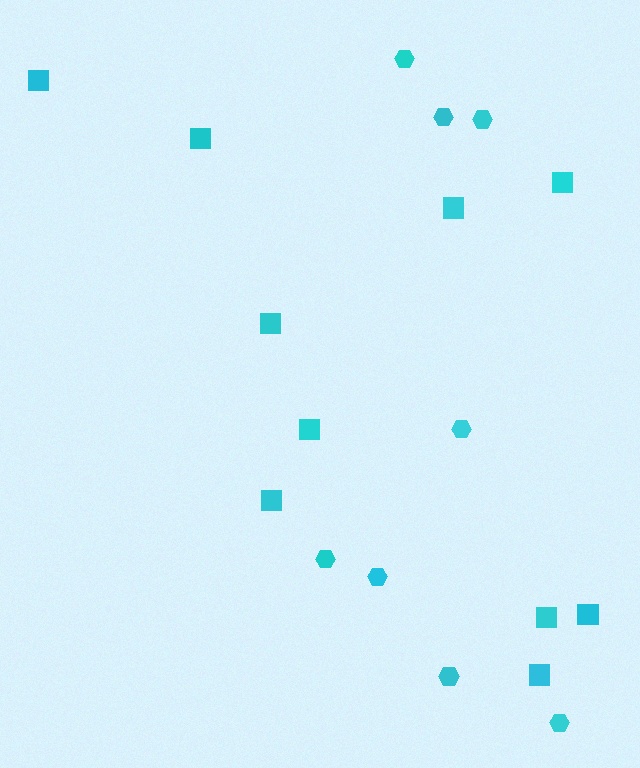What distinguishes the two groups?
There are 2 groups: one group of squares (10) and one group of hexagons (8).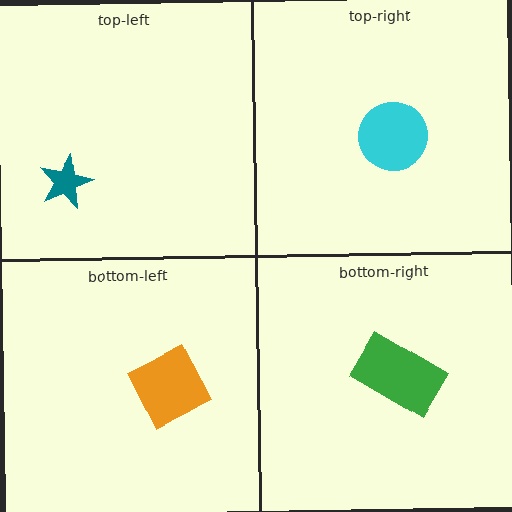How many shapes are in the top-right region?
1.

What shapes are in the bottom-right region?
The green rectangle.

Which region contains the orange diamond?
The bottom-left region.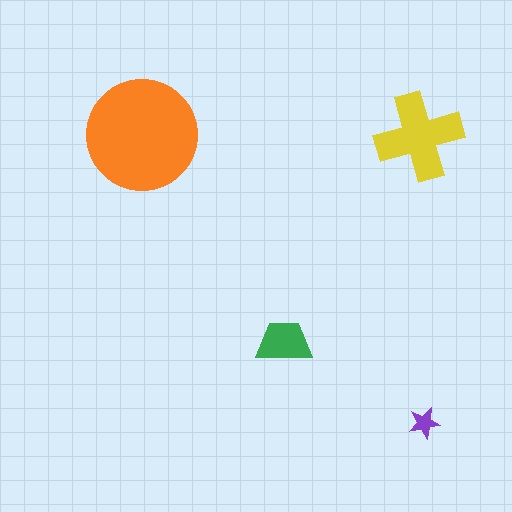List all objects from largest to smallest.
The orange circle, the yellow cross, the green trapezoid, the purple star.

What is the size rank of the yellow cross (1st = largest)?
2nd.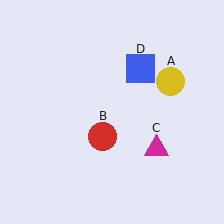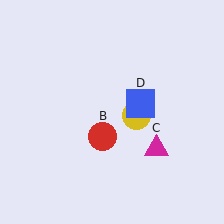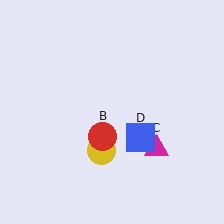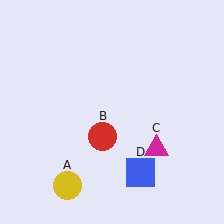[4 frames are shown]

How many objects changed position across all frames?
2 objects changed position: yellow circle (object A), blue square (object D).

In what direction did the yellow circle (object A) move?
The yellow circle (object A) moved down and to the left.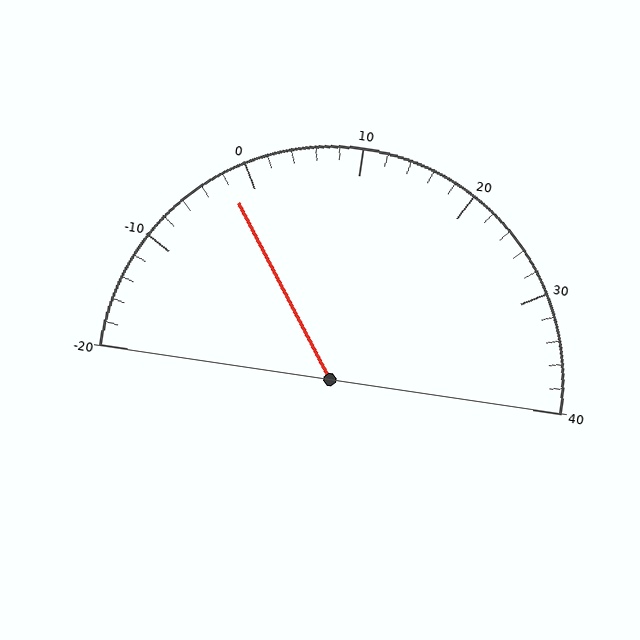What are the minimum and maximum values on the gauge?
The gauge ranges from -20 to 40.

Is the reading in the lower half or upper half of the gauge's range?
The reading is in the lower half of the range (-20 to 40).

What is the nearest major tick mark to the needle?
The nearest major tick mark is 0.